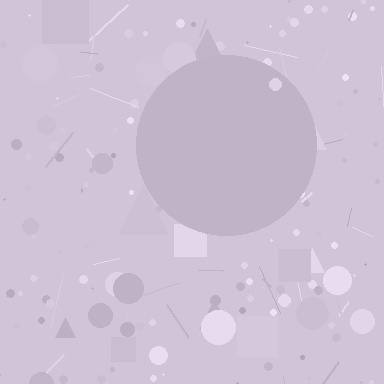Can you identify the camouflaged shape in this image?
The camouflaged shape is a circle.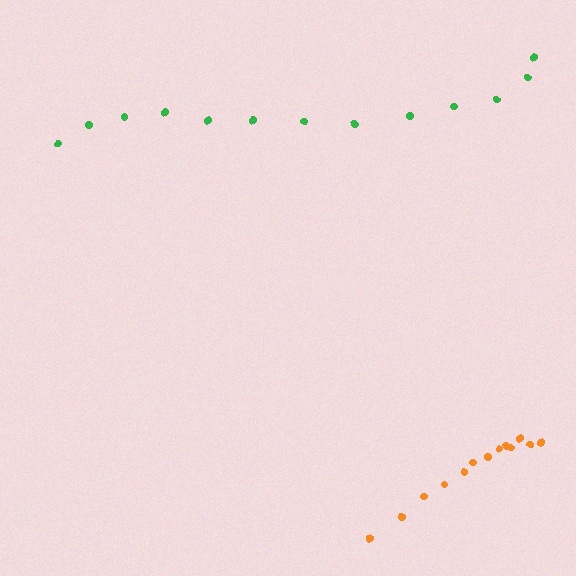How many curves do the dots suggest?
There are 2 distinct paths.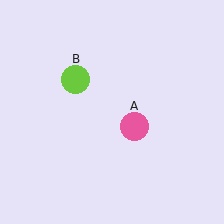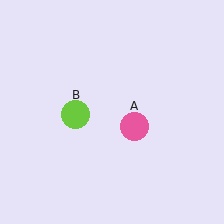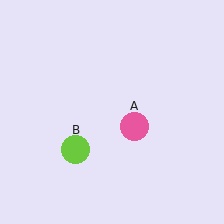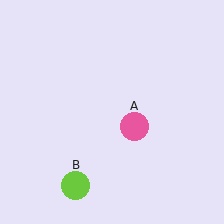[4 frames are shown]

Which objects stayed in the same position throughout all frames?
Pink circle (object A) remained stationary.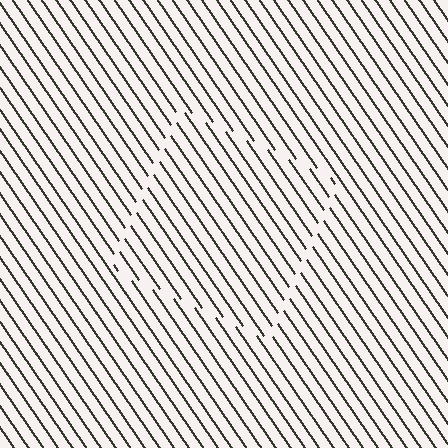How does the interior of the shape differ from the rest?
The interior of the shape contains the same grating, shifted by half a period — the contour is defined by the phase discontinuity where line-ends from the inner and outer gratings abut.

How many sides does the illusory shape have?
4 sides — the line-ends trace a square.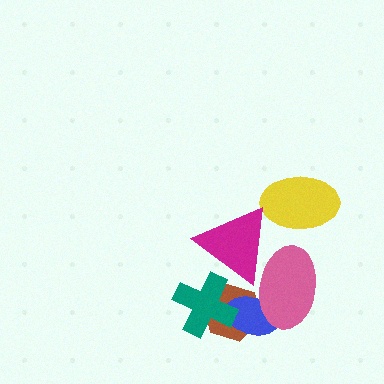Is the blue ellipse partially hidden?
Yes, it is partially covered by another shape.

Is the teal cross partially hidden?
No, no other shape covers it.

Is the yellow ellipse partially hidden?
Yes, it is partially covered by another shape.